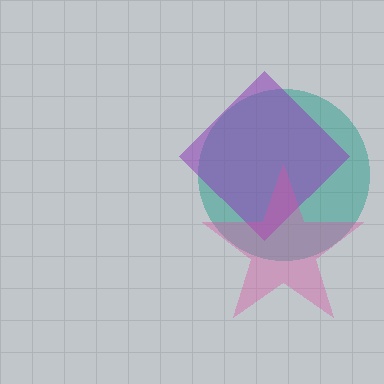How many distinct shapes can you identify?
There are 3 distinct shapes: a teal circle, a purple diamond, a pink star.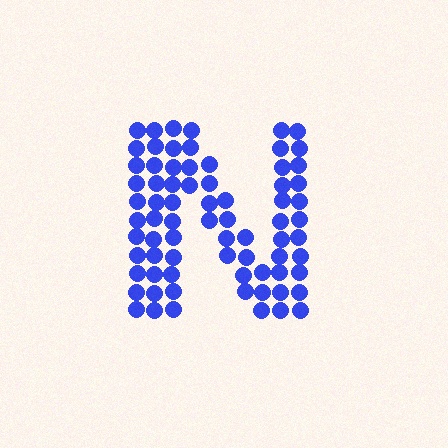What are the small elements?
The small elements are circles.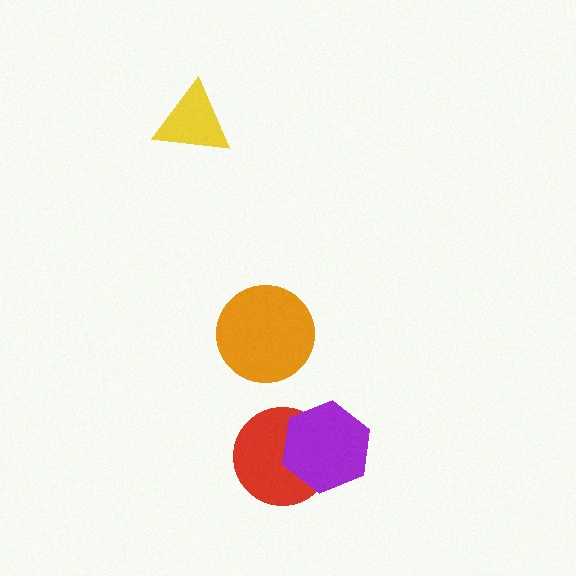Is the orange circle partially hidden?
No, no other shape covers it.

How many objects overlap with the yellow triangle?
0 objects overlap with the yellow triangle.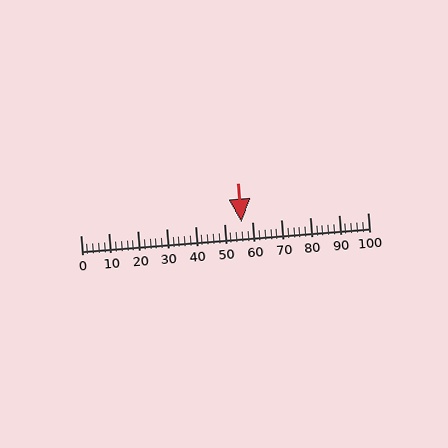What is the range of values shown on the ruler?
The ruler shows values from 0 to 100.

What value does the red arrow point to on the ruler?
The red arrow points to approximately 56.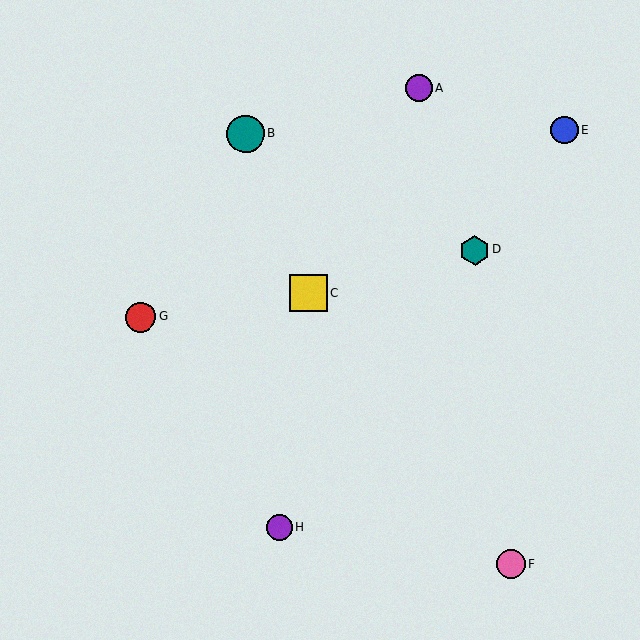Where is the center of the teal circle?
The center of the teal circle is at (246, 134).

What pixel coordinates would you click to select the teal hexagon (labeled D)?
Click at (475, 250) to select the teal hexagon D.